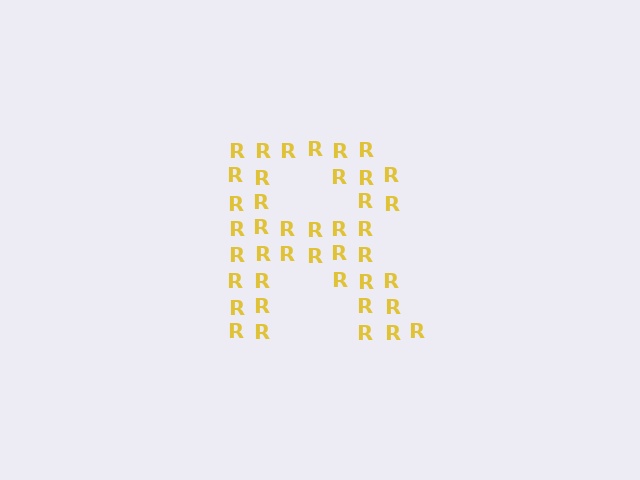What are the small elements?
The small elements are letter R's.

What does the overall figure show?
The overall figure shows the letter R.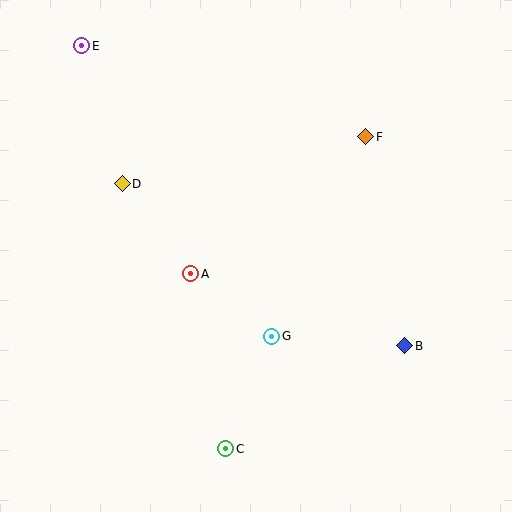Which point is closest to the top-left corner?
Point E is closest to the top-left corner.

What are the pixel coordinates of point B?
Point B is at (405, 346).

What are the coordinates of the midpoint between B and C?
The midpoint between B and C is at (315, 397).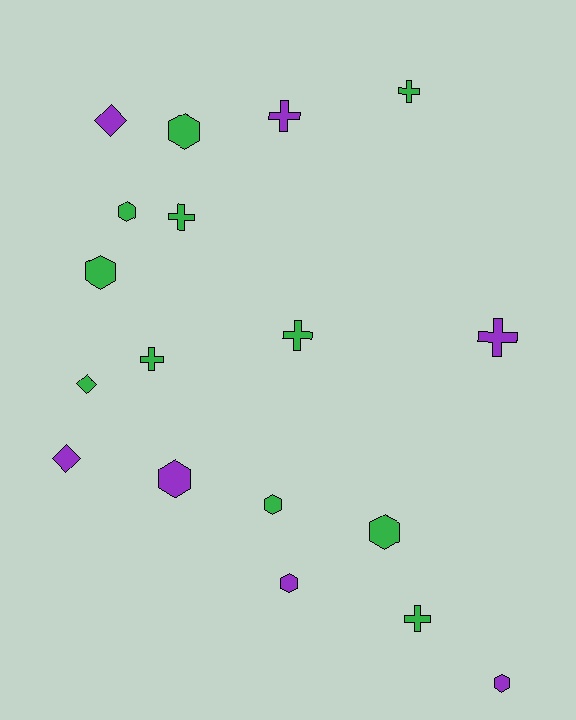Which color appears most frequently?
Green, with 11 objects.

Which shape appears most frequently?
Hexagon, with 8 objects.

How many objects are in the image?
There are 18 objects.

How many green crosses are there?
There are 5 green crosses.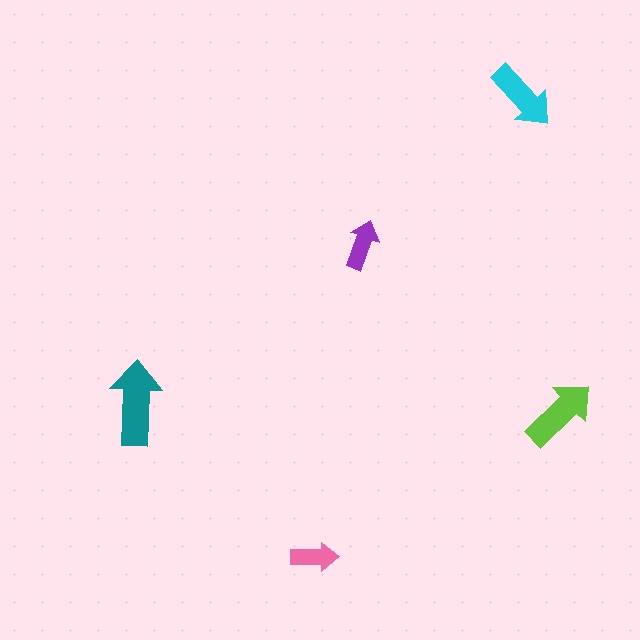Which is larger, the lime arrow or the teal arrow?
The teal one.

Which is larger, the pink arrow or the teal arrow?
The teal one.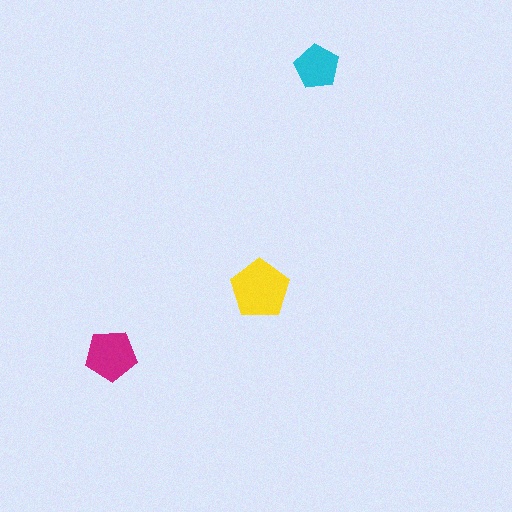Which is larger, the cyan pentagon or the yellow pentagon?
The yellow one.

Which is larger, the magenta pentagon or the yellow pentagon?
The yellow one.